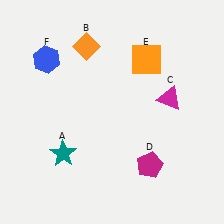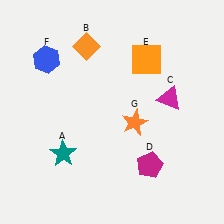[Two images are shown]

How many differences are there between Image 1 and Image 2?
There is 1 difference between the two images.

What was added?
An orange star (G) was added in Image 2.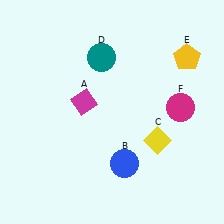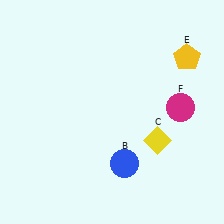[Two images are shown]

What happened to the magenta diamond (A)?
The magenta diamond (A) was removed in Image 2. It was in the top-left area of Image 1.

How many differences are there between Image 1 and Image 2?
There are 2 differences between the two images.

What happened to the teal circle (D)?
The teal circle (D) was removed in Image 2. It was in the top-left area of Image 1.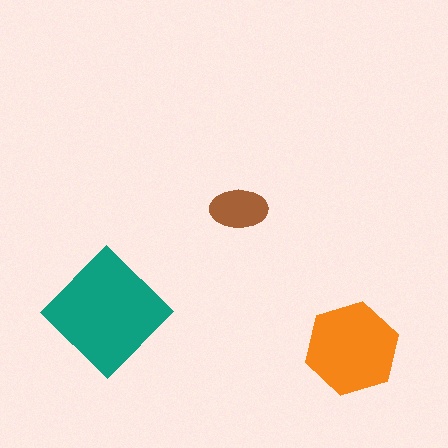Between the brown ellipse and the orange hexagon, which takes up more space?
The orange hexagon.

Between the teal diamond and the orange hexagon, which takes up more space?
The teal diamond.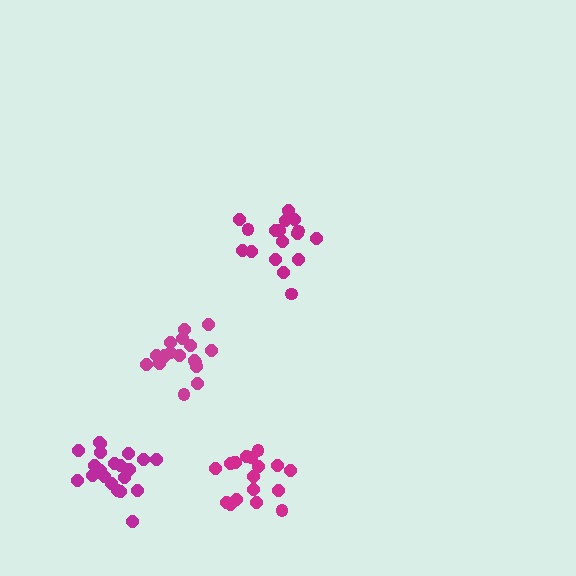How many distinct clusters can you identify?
There are 4 distinct clusters.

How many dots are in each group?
Group 1: 17 dots, Group 2: 21 dots, Group 3: 18 dots, Group 4: 18 dots (74 total).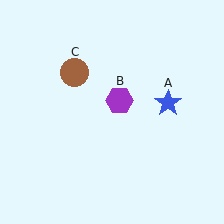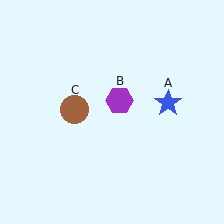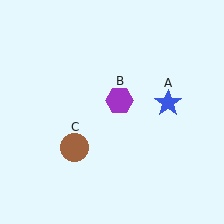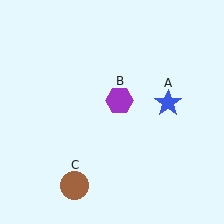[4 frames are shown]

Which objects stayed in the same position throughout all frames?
Blue star (object A) and purple hexagon (object B) remained stationary.